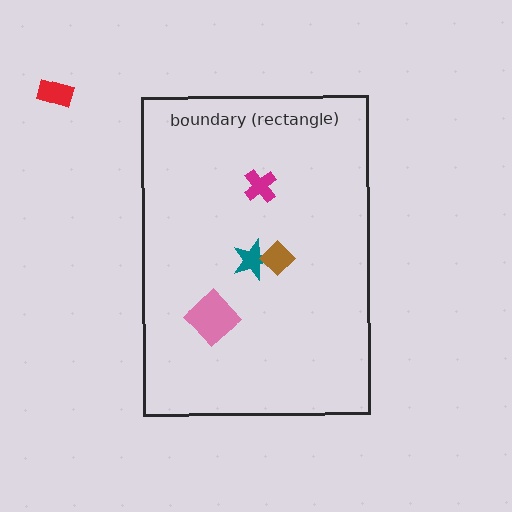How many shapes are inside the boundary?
4 inside, 1 outside.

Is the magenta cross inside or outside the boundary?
Inside.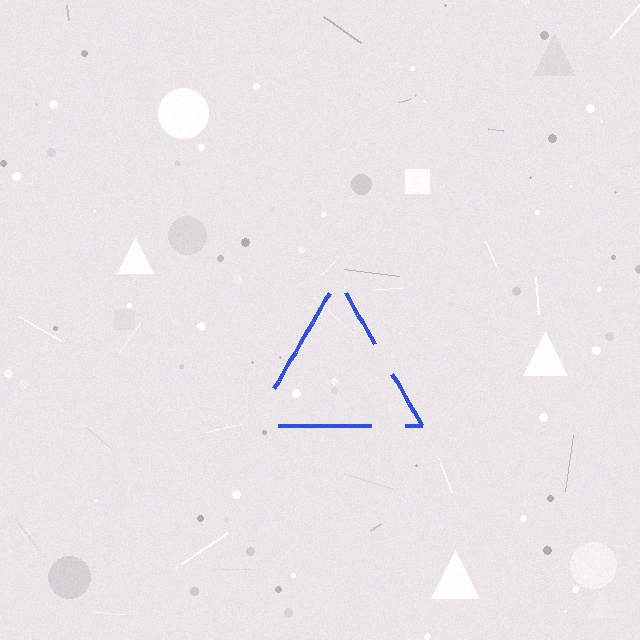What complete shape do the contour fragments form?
The contour fragments form a triangle.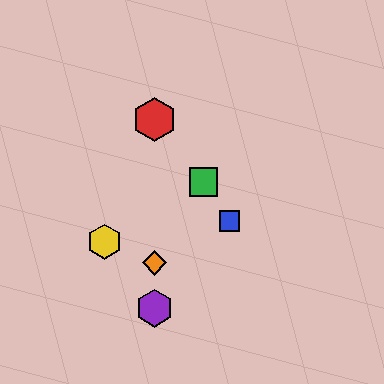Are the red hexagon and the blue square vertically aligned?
No, the red hexagon is at x≈155 and the blue square is at x≈230.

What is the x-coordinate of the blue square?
The blue square is at x≈230.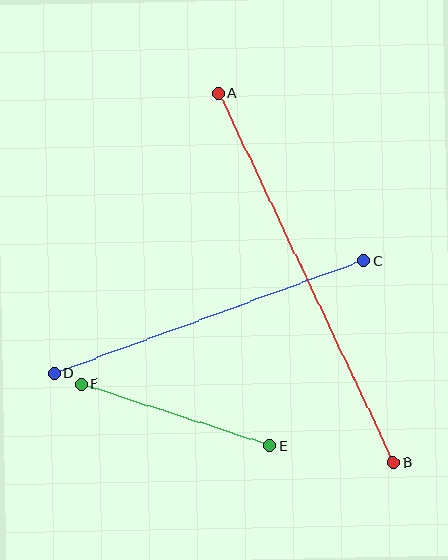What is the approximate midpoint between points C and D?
The midpoint is at approximately (209, 317) pixels.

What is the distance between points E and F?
The distance is approximately 199 pixels.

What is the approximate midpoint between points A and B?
The midpoint is at approximately (306, 278) pixels.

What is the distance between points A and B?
The distance is approximately 408 pixels.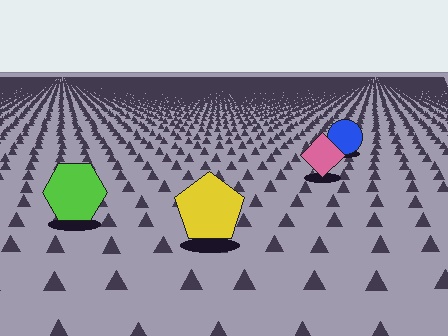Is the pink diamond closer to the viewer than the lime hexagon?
No. The lime hexagon is closer — you can tell from the texture gradient: the ground texture is coarser near it.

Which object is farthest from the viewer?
The blue circle is farthest from the viewer. It appears smaller and the ground texture around it is denser.